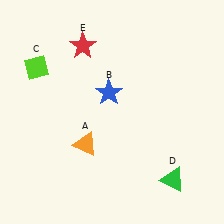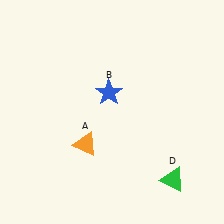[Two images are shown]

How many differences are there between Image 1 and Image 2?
There are 2 differences between the two images.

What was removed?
The lime diamond (C), the red star (E) were removed in Image 2.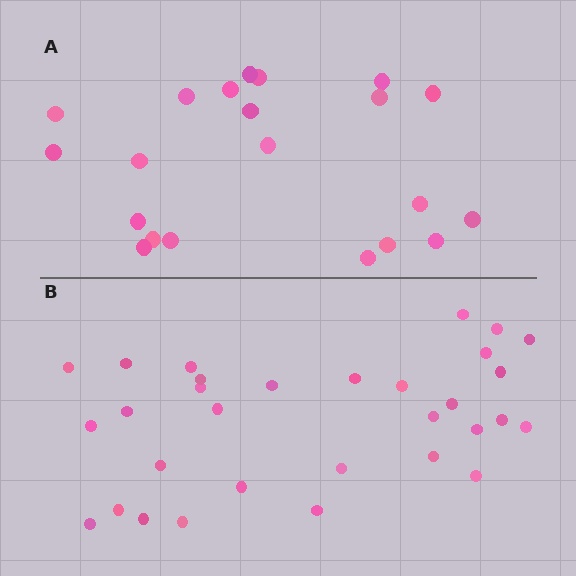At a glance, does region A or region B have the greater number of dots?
Region B (the bottom region) has more dots.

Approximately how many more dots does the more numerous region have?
Region B has roughly 10 or so more dots than region A.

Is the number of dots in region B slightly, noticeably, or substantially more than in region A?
Region B has substantially more. The ratio is roughly 1.5 to 1.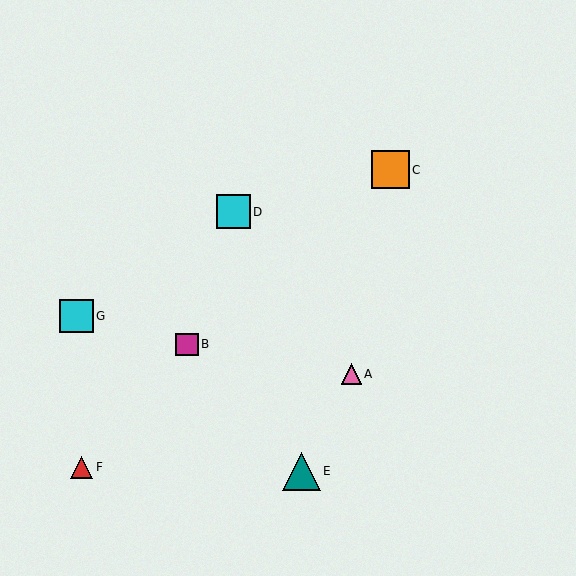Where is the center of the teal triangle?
The center of the teal triangle is at (301, 471).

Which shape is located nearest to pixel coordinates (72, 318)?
The cyan square (labeled G) at (76, 316) is nearest to that location.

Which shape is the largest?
The orange square (labeled C) is the largest.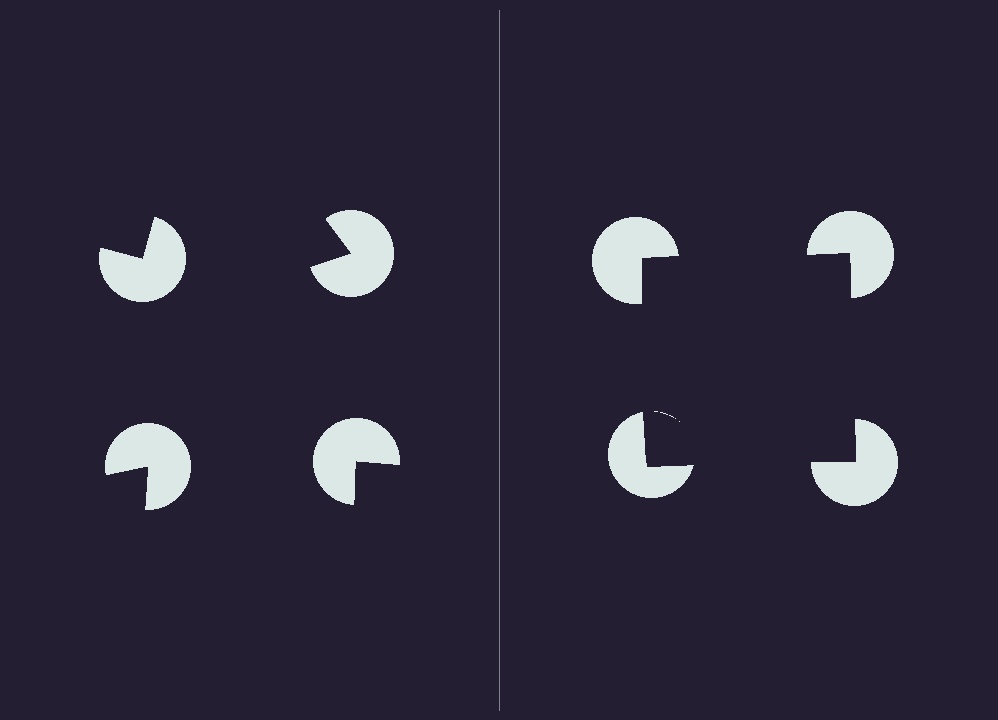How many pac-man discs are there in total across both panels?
8 — 4 on each side.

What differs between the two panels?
The pac-man discs are positioned identically on both sides; only the wedge orientations differ. On the right they align to a square; on the left they are misaligned.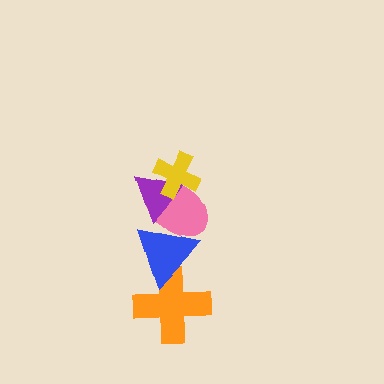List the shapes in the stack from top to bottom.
From top to bottom: the yellow cross, the purple triangle, the pink ellipse, the blue triangle, the orange cross.